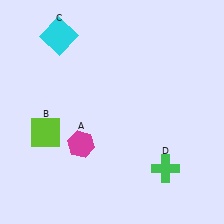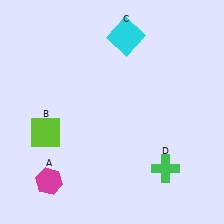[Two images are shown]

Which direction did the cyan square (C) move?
The cyan square (C) moved right.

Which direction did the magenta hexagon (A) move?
The magenta hexagon (A) moved down.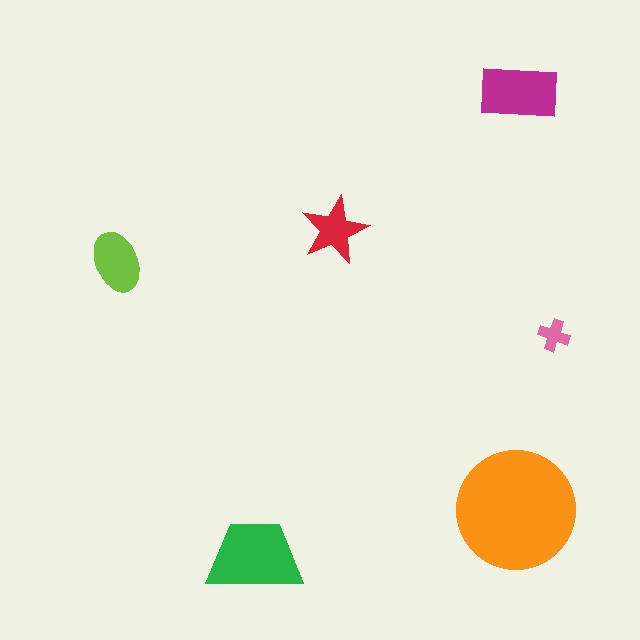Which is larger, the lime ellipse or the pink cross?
The lime ellipse.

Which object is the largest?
The orange circle.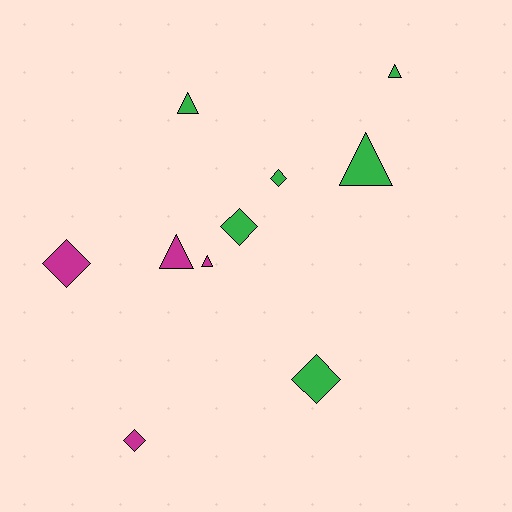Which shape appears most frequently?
Triangle, with 5 objects.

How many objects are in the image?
There are 10 objects.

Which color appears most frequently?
Green, with 6 objects.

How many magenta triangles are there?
There are 2 magenta triangles.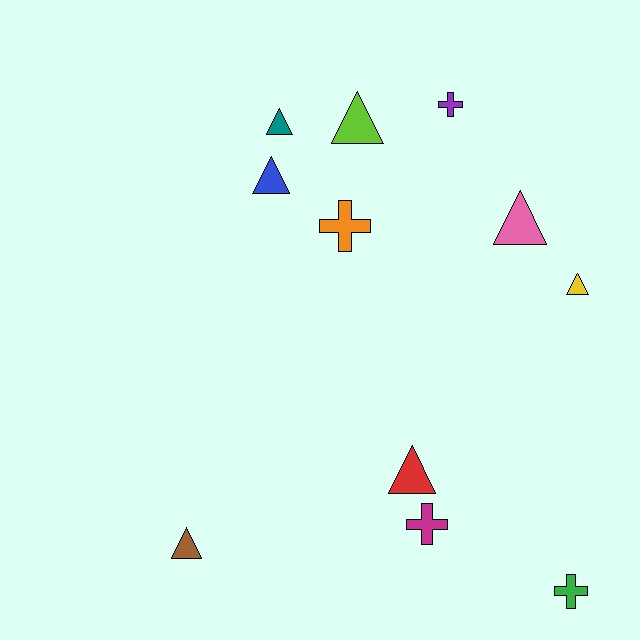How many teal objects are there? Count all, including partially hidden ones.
There is 1 teal object.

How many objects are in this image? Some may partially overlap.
There are 11 objects.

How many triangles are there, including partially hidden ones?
There are 7 triangles.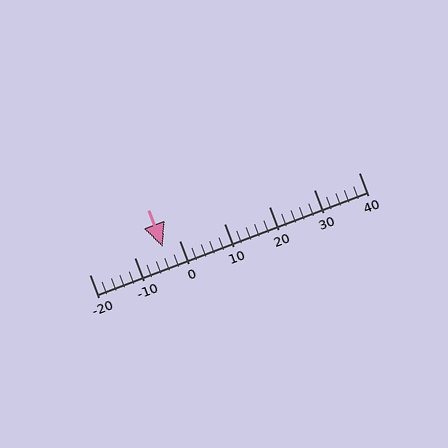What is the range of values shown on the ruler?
The ruler shows values from -20 to 40.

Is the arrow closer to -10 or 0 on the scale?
The arrow is closer to 0.